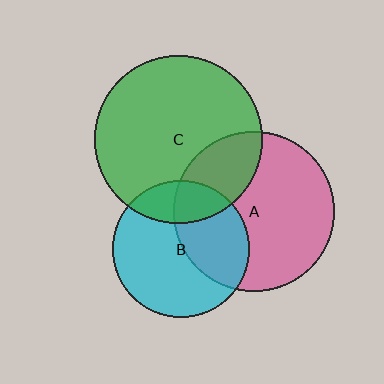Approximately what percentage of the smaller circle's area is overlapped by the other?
Approximately 20%.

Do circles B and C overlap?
Yes.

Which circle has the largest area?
Circle C (green).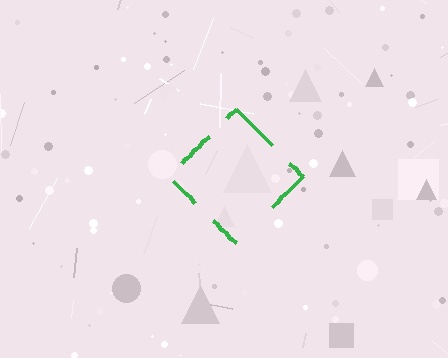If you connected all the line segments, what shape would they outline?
They would outline a diamond.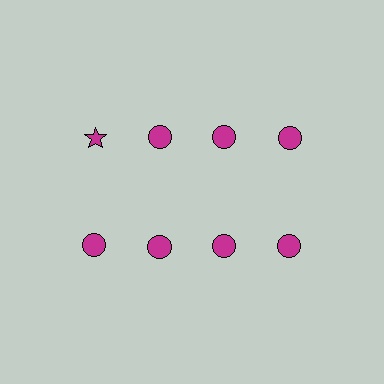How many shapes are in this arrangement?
There are 8 shapes arranged in a grid pattern.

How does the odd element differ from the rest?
It has a different shape: star instead of circle.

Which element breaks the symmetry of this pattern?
The magenta star in the top row, leftmost column breaks the symmetry. All other shapes are magenta circles.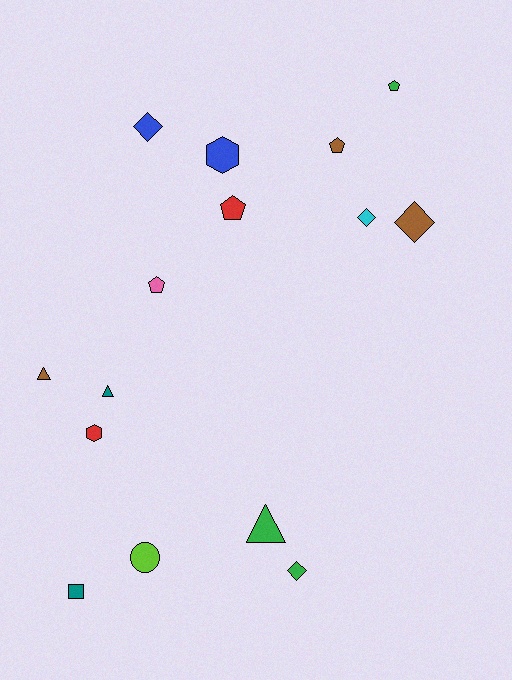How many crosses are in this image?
There are no crosses.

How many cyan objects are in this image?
There is 1 cyan object.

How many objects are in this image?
There are 15 objects.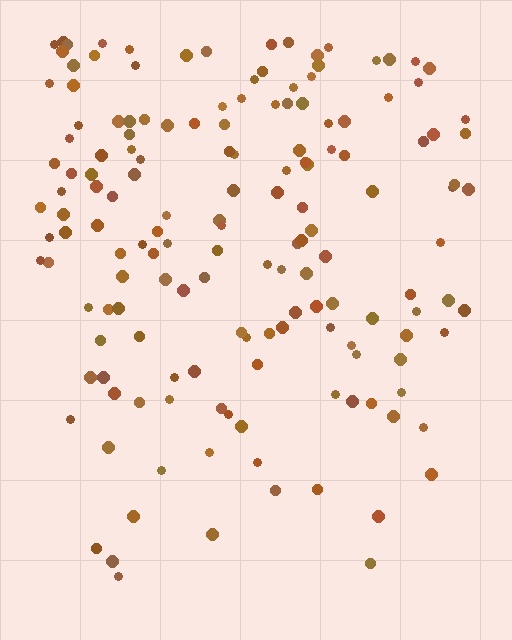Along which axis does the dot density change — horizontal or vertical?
Vertical.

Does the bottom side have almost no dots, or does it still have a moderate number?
Still a moderate number, just noticeably fewer than the top.